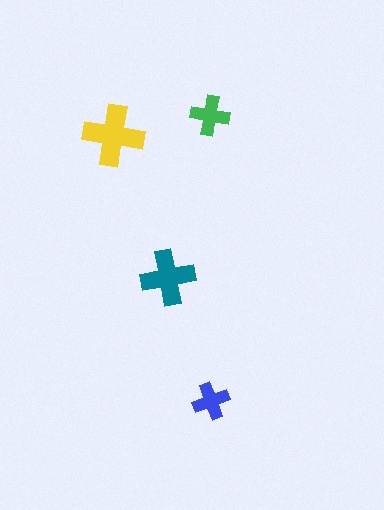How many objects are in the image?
There are 4 objects in the image.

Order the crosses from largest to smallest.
the yellow one, the teal one, the green one, the blue one.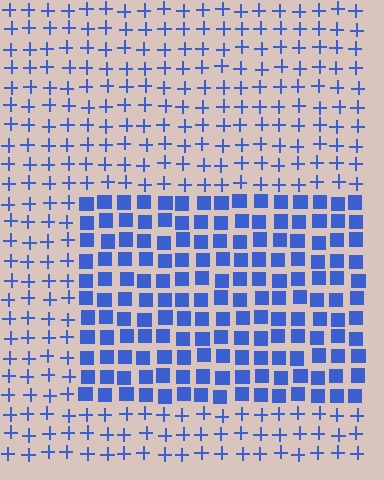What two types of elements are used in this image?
The image uses squares inside the rectangle region and plus signs outside it.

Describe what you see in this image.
The image is filled with small blue elements arranged in a uniform grid. A rectangle-shaped region contains squares, while the surrounding area contains plus signs. The boundary is defined purely by the change in element shape.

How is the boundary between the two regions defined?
The boundary is defined by a change in element shape: squares inside vs. plus signs outside. All elements share the same color and spacing.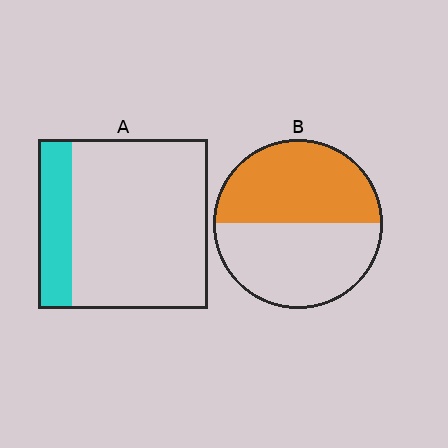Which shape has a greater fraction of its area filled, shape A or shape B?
Shape B.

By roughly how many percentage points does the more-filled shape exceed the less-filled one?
By roughly 30 percentage points (B over A).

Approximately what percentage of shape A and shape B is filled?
A is approximately 20% and B is approximately 50%.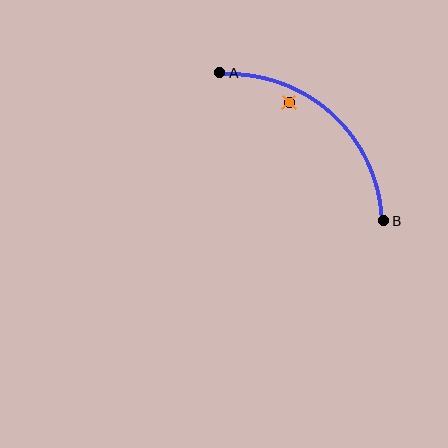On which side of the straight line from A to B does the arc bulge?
The arc bulges above and to the right of the straight line connecting A and B.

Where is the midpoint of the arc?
The arc midpoint is the point on the curve farthest from the straight line joining A and B. It sits above and to the right of that line.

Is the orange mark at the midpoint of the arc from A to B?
No — the orange mark does not lie on the arc at all. It sits slightly inside the curve.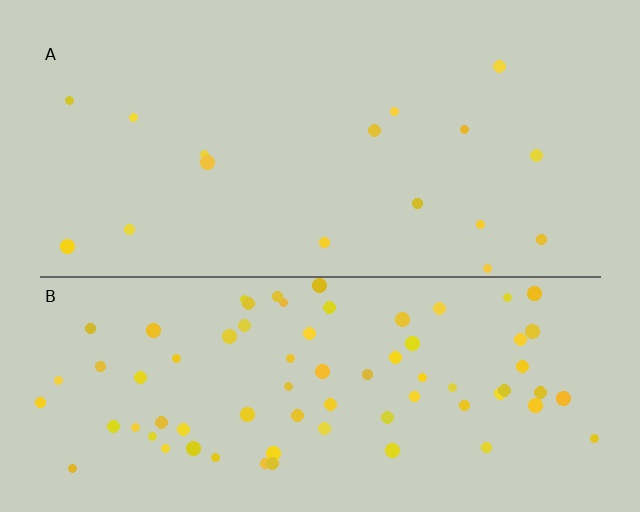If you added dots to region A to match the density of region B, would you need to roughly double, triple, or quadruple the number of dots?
Approximately quadruple.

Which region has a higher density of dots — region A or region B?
B (the bottom).